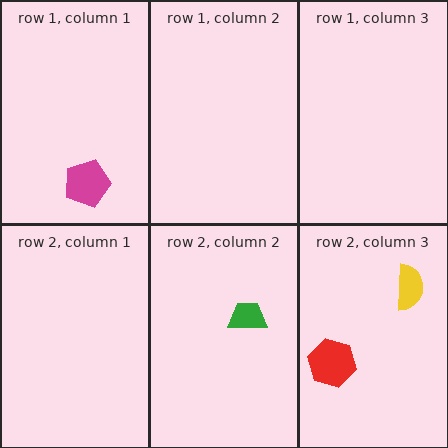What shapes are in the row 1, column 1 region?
The magenta pentagon.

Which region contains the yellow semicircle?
The row 2, column 3 region.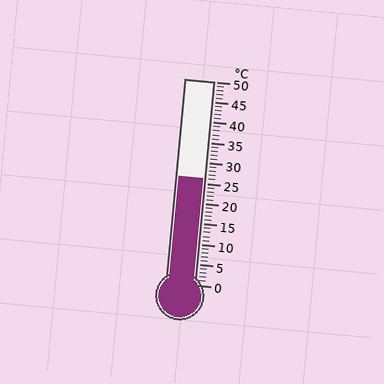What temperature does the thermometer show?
The thermometer shows approximately 26°C.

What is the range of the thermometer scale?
The thermometer scale ranges from 0°C to 50°C.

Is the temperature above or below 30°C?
The temperature is below 30°C.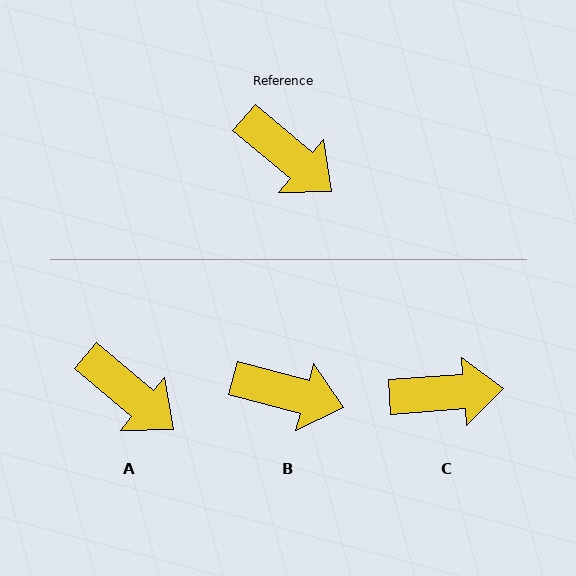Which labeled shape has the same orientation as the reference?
A.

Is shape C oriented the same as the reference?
No, it is off by about 44 degrees.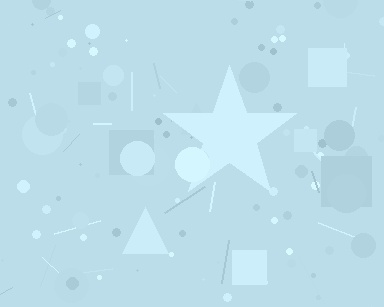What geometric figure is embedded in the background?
A star is embedded in the background.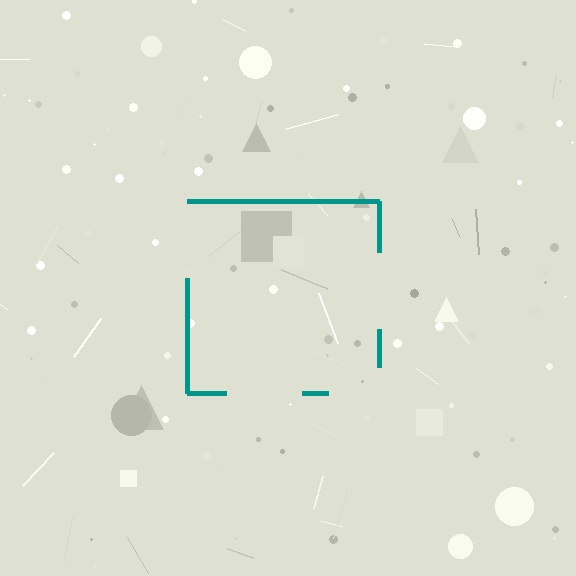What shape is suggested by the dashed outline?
The dashed outline suggests a square.